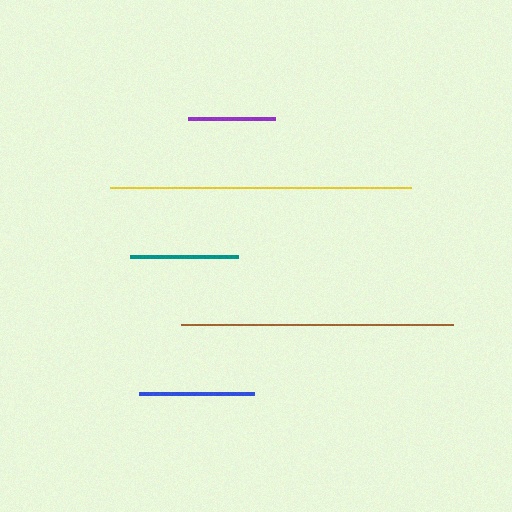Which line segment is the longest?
The yellow line is the longest at approximately 301 pixels.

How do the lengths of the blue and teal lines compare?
The blue and teal lines are approximately the same length.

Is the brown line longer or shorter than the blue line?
The brown line is longer than the blue line.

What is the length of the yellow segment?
The yellow segment is approximately 301 pixels long.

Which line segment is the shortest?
The purple line is the shortest at approximately 87 pixels.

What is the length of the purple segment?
The purple segment is approximately 87 pixels long.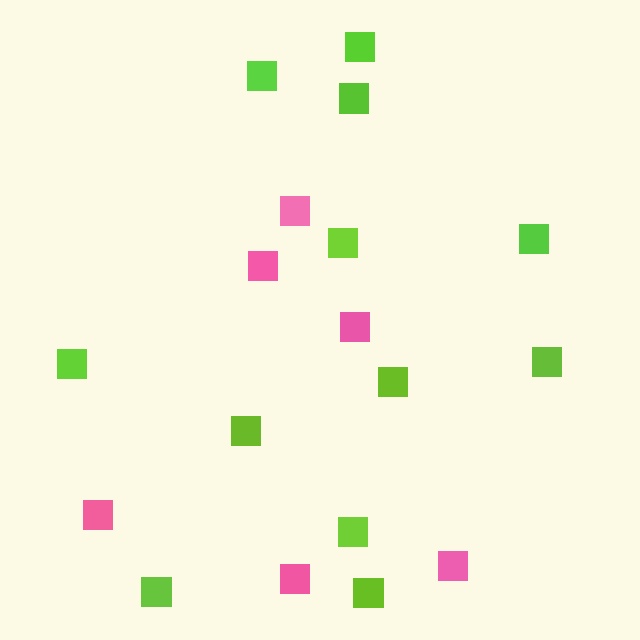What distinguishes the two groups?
There are 2 groups: one group of lime squares (12) and one group of pink squares (6).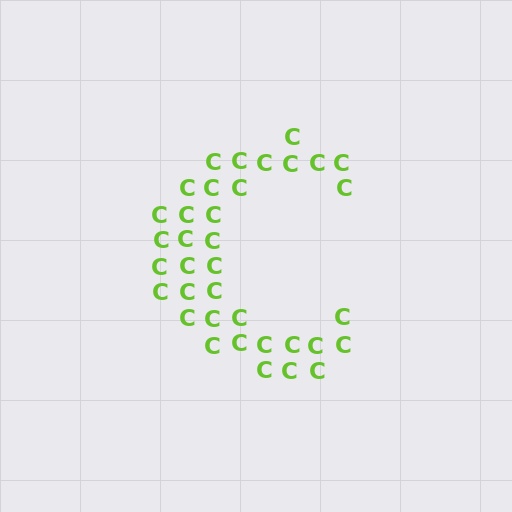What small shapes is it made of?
It is made of small letter C's.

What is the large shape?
The large shape is the letter C.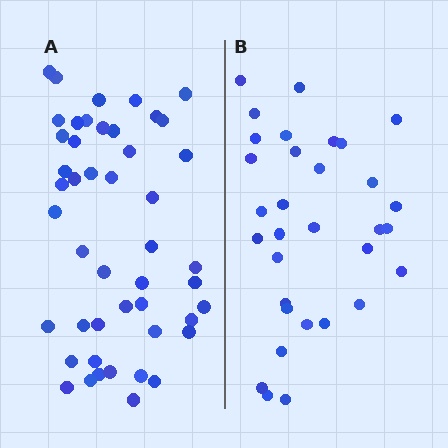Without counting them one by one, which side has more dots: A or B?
Region A (the left region) has more dots.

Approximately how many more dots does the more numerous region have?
Region A has approximately 15 more dots than region B.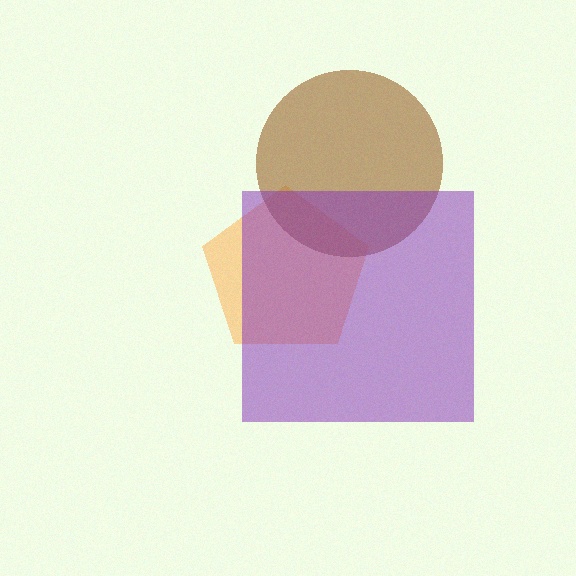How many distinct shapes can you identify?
There are 3 distinct shapes: an orange pentagon, a brown circle, a purple square.